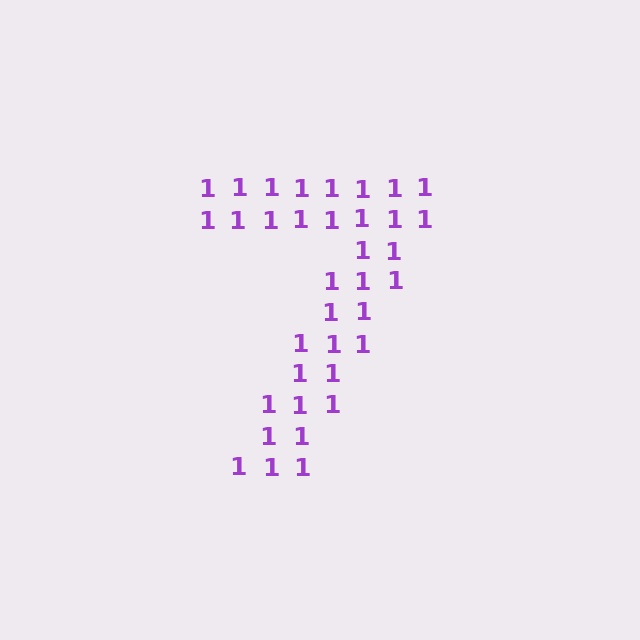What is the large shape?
The large shape is the digit 7.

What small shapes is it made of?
It is made of small digit 1's.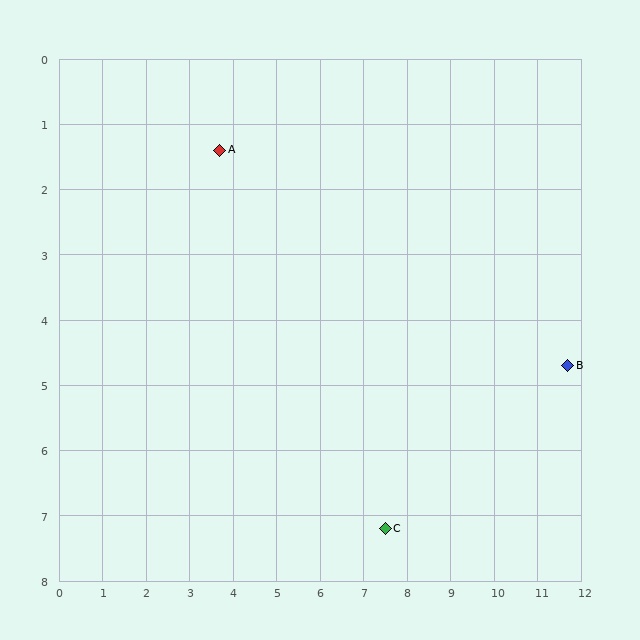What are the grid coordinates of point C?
Point C is at approximately (7.5, 7.2).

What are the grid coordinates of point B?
Point B is at approximately (11.7, 4.7).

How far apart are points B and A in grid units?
Points B and A are about 8.7 grid units apart.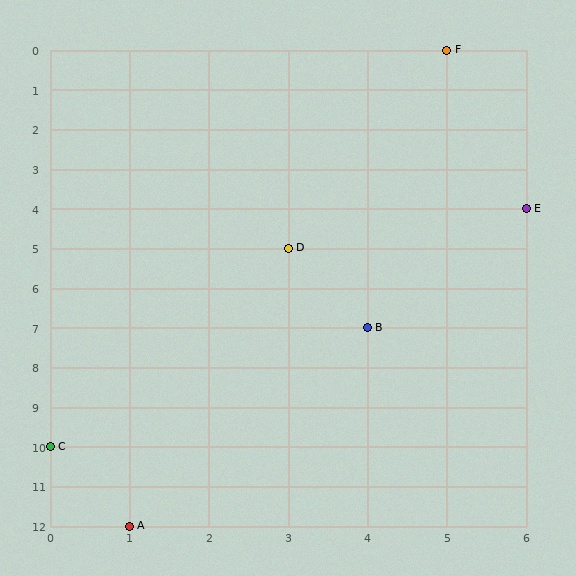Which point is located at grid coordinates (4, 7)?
Point B is at (4, 7).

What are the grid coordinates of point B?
Point B is at grid coordinates (4, 7).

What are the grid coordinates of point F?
Point F is at grid coordinates (5, 0).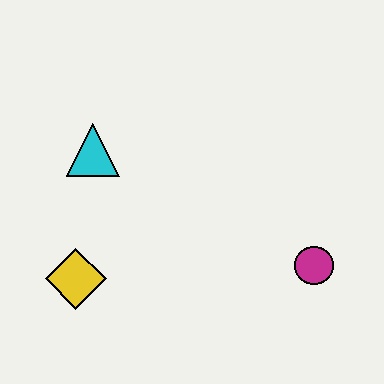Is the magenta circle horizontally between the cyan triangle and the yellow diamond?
No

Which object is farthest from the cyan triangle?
The magenta circle is farthest from the cyan triangle.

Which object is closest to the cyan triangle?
The yellow diamond is closest to the cyan triangle.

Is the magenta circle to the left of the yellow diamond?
No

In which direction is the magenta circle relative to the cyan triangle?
The magenta circle is to the right of the cyan triangle.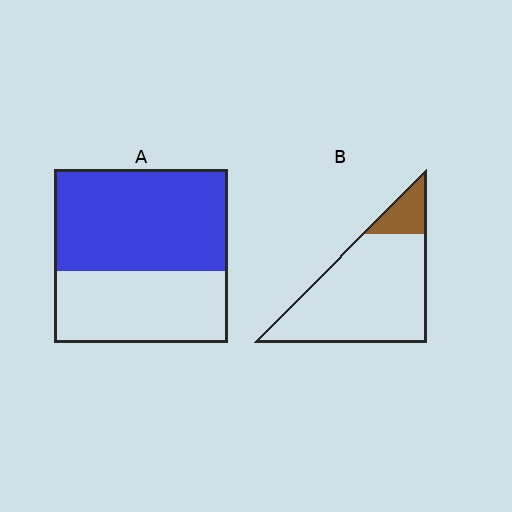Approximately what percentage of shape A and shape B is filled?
A is approximately 60% and B is approximately 15%.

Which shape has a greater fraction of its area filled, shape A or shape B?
Shape A.